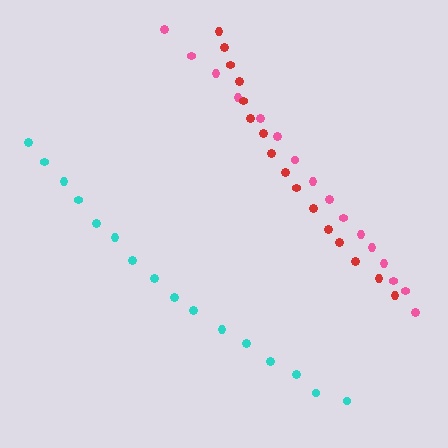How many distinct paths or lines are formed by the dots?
There are 3 distinct paths.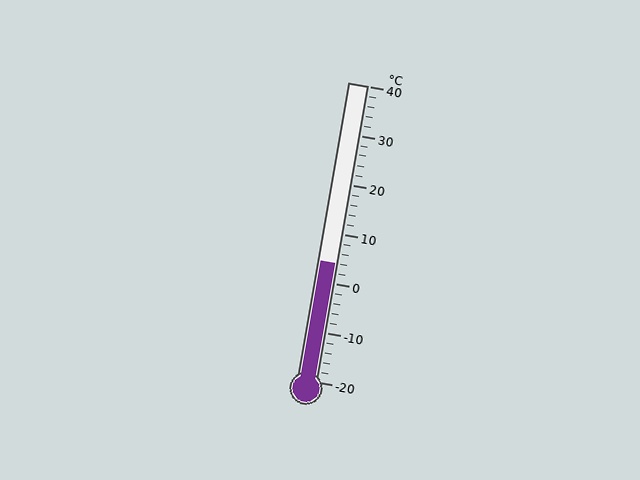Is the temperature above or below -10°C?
The temperature is above -10°C.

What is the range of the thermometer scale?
The thermometer scale ranges from -20°C to 40°C.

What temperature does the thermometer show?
The thermometer shows approximately 4°C.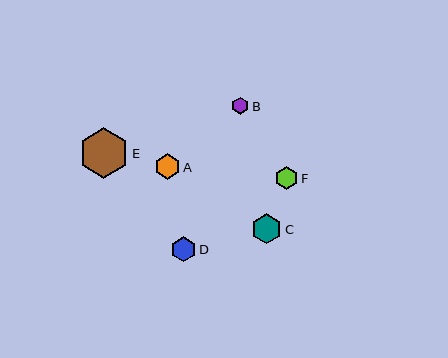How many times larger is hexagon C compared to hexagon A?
Hexagon C is approximately 1.2 times the size of hexagon A.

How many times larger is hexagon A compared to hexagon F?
Hexagon A is approximately 1.1 times the size of hexagon F.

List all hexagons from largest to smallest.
From largest to smallest: E, C, A, D, F, B.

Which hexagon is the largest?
Hexagon E is the largest with a size of approximately 51 pixels.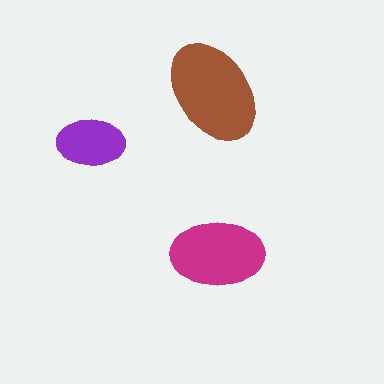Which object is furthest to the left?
The purple ellipse is leftmost.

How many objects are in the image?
There are 3 objects in the image.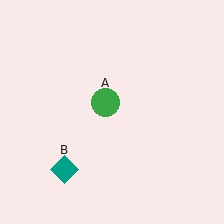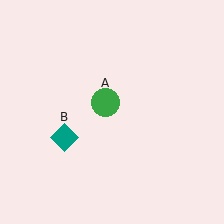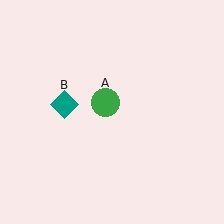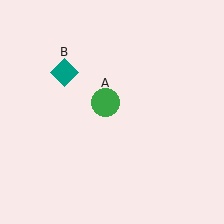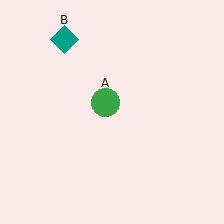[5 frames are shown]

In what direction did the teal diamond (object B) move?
The teal diamond (object B) moved up.